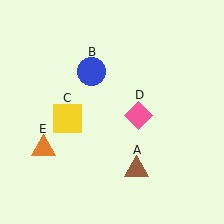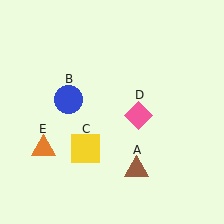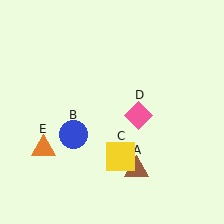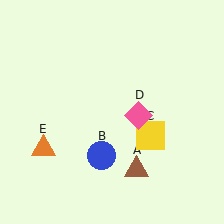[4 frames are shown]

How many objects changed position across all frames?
2 objects changed position: blue circle (object B), yellow square (object C).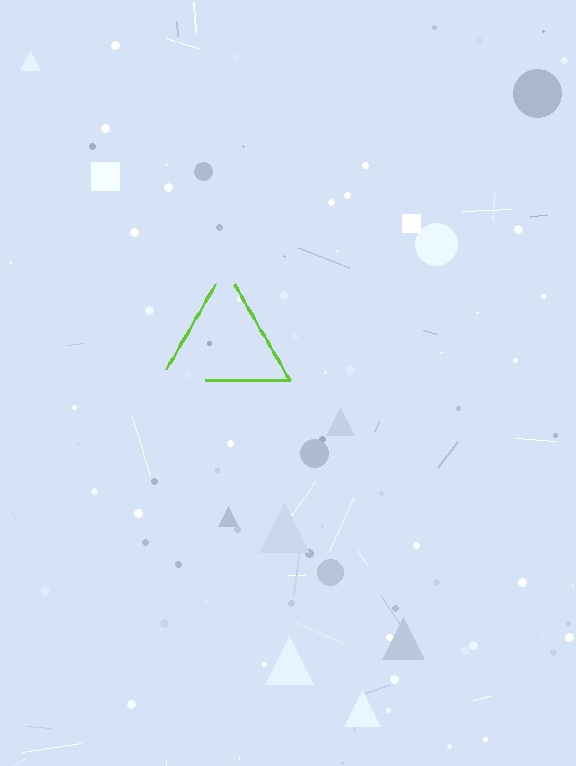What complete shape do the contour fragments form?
The contour fragments form a triangle.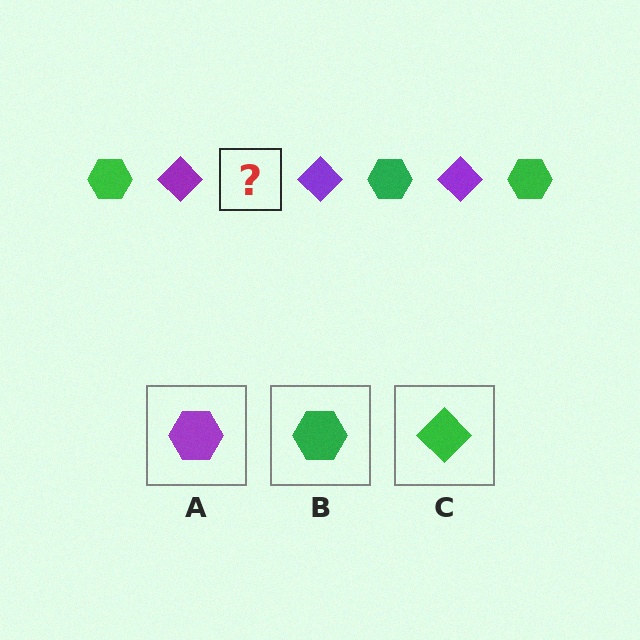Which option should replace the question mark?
Option B.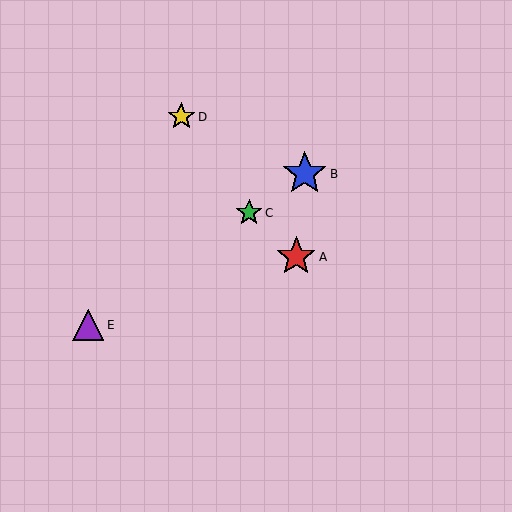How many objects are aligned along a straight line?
3 objects (B, C, E) are aligned along a straight line.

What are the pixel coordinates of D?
Object D is at (181, 117).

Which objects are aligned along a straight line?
Objects B, C, E are aligned along a straight line.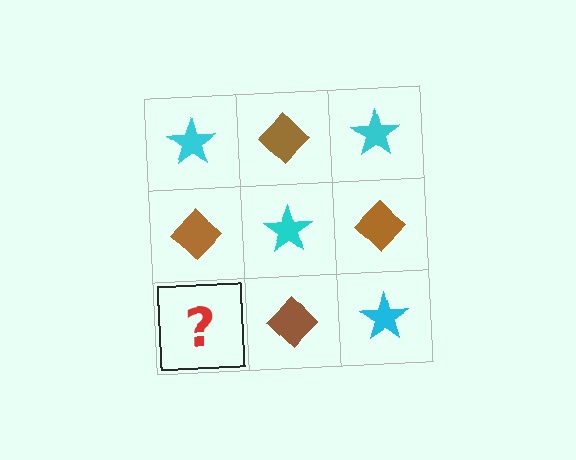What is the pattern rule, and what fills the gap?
The rule is that it alternates cyan star and brown diamond in a checkerboard pattern. The gap should be filled with a cyan star.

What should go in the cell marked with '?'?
The missing cell should contain a cyan star.